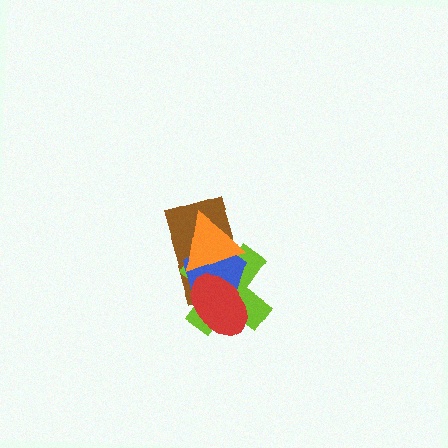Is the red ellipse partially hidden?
Yes, it is partially covered by another shape.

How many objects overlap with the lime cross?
4 objects overlap with the lime cross.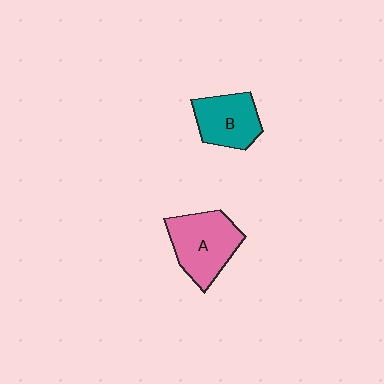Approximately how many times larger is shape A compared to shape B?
Approximately 1.3 times.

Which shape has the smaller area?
Shape B (teal).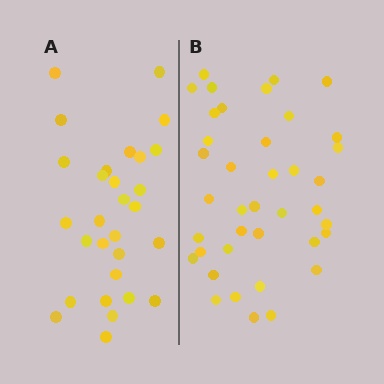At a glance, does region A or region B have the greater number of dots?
Region B (the right region) has more dots.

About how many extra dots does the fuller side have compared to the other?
Region B has roughly 10 or so more dots than region A.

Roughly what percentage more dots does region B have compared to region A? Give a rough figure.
About 35% more.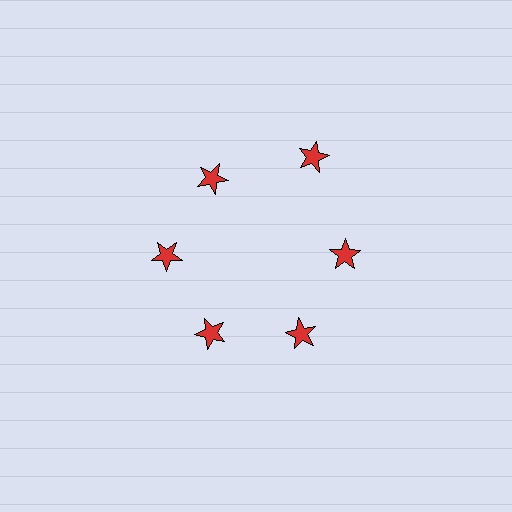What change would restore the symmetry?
The symmetry would be restored by moving it inward, back onto the ring so that all 6 stars sit at equal angles and equal distance from the center.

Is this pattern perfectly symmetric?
No. The 6 red stars are arranged in a ring, but one element near the 1 o'clock position is pushed outward from the center, breaking the 6-fold rotational symmetry.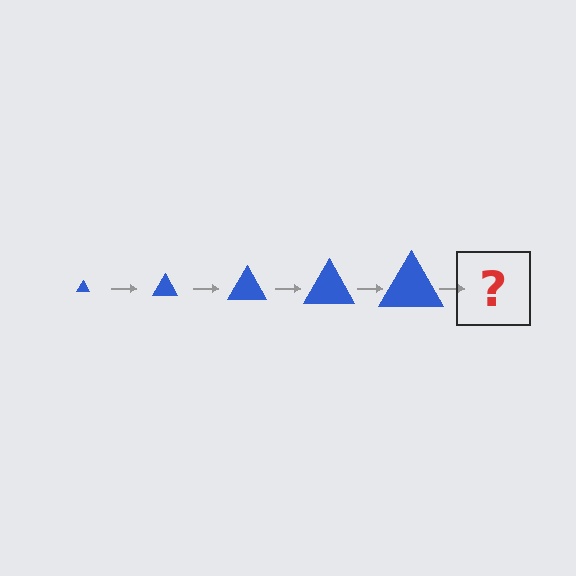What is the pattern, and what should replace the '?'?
The pattern is that the triangle gets progressively larger each step. The '?' should be a blue triangle, larger than the previous one.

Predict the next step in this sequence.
The next step is a blue triangle, larger than the previous one.